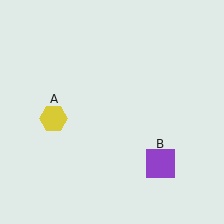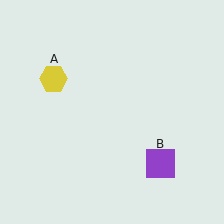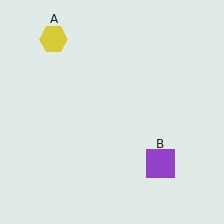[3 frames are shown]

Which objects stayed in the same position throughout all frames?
Purple square (object B) remained stationary.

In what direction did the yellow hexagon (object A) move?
The yellow hexagon (object A) moved up.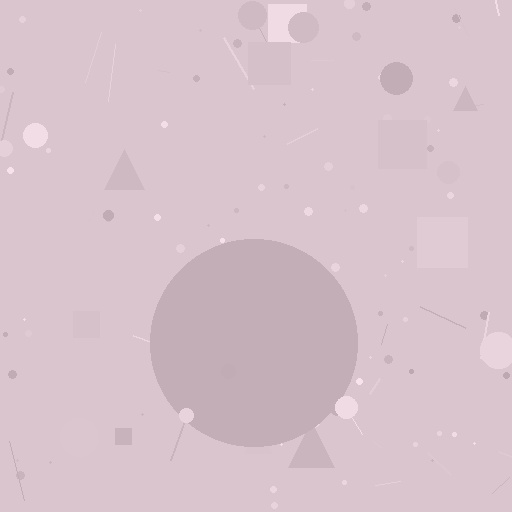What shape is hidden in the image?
A circle is hidden in the image.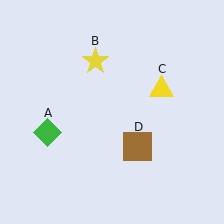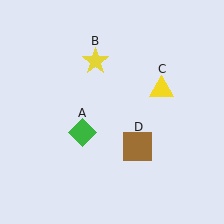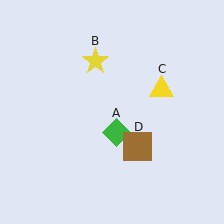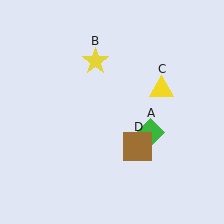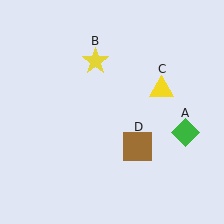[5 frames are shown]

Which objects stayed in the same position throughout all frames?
Yellow star (object B) and yellow triangle (object C) and brown square (object D) remained stationary.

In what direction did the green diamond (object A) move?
The green diamond (object A) moved right.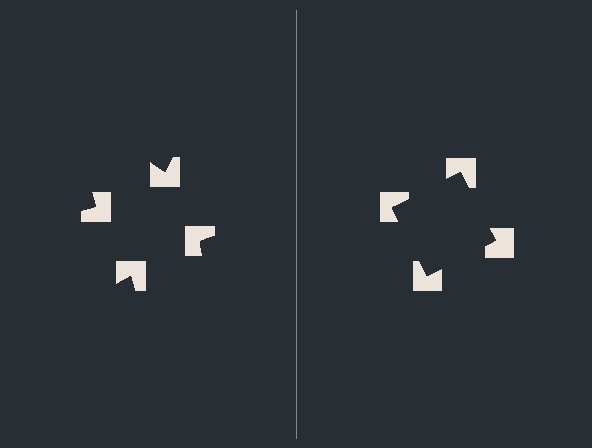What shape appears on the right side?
An illusory square.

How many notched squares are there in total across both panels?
8 — 4 on each side.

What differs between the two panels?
The notched squares are positioned identically on both sides; only the wedge orientations differ. On the right they align to a square; on the left they are misaligned.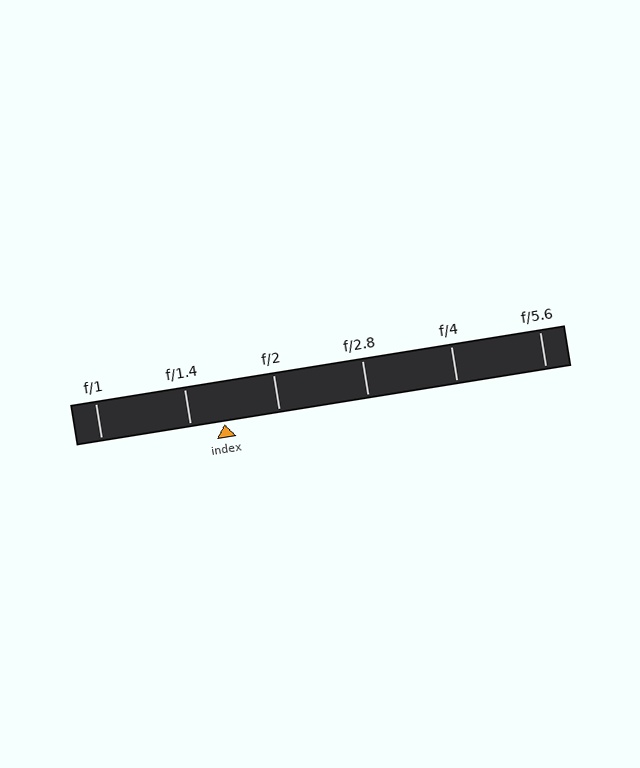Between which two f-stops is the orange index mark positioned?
The index mark is between f/1.4 and f/2.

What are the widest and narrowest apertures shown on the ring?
The widest aperture shown is f/1 and the narrowest is f/5.6.